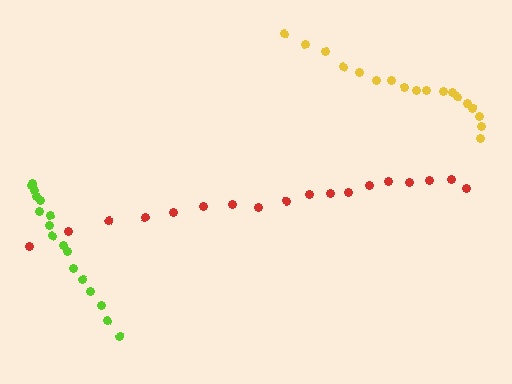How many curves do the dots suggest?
There are 3 distinct paths.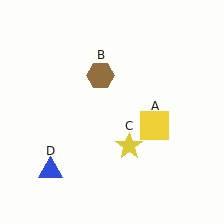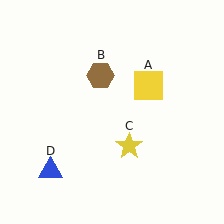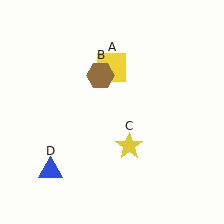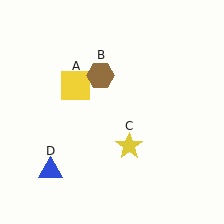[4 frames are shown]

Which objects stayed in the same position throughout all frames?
Brown hexagon (object B) and yellow star (object C) and blue triangle (object D) remained stationary.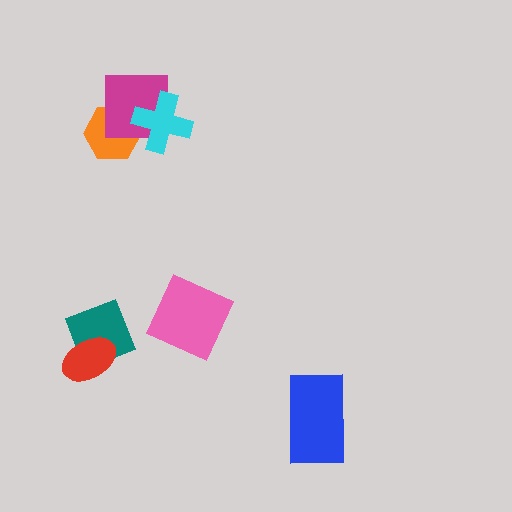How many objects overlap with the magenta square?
2 objects overlap with the magenta square.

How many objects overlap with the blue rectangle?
0 objects overlap with the blue rectangle.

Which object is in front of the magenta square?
The cyan cross is in front of the magenta square.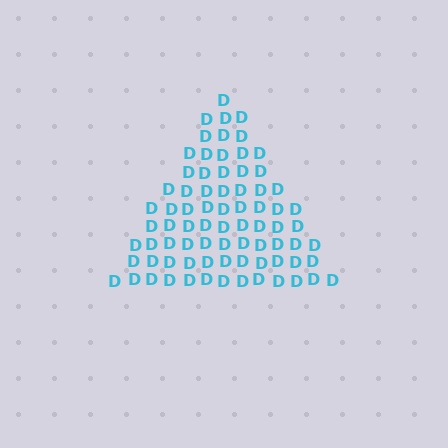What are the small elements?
The small elements are letter D's.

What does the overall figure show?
The overall figure shows a triangle.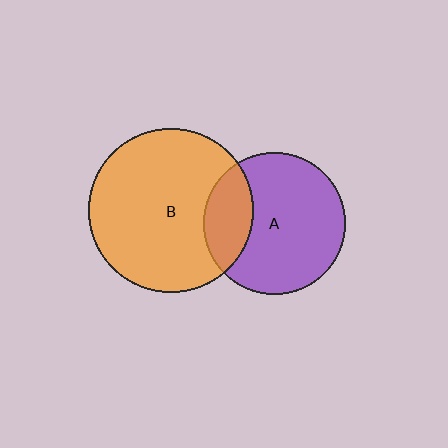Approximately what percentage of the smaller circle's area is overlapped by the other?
Approximately 25%.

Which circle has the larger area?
Circle B (orange).